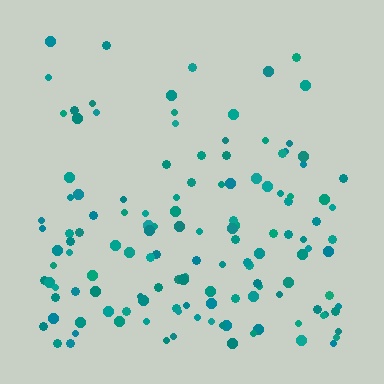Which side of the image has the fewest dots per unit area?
The top.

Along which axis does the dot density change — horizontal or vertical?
Vertical.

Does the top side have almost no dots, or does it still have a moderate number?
Still a moderate number, just noticeably fewer than the bottom.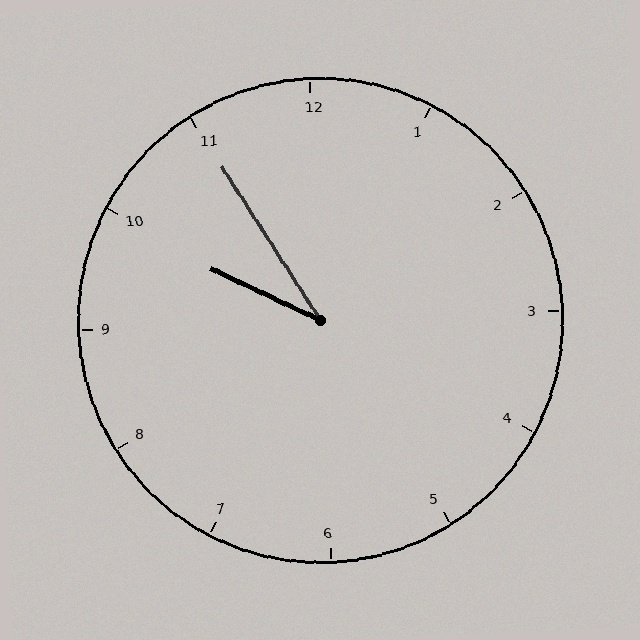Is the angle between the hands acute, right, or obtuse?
It is acute.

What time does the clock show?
9:55.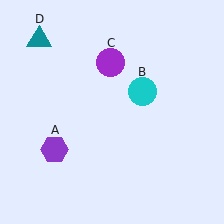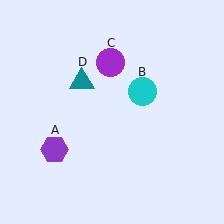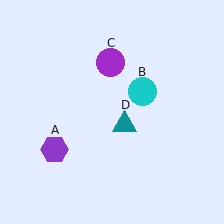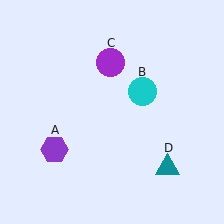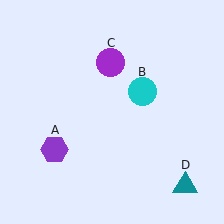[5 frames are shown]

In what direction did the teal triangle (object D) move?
The teal triangle (object D) moved down and to the right.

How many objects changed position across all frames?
1 object changed position: teal triangle (object D).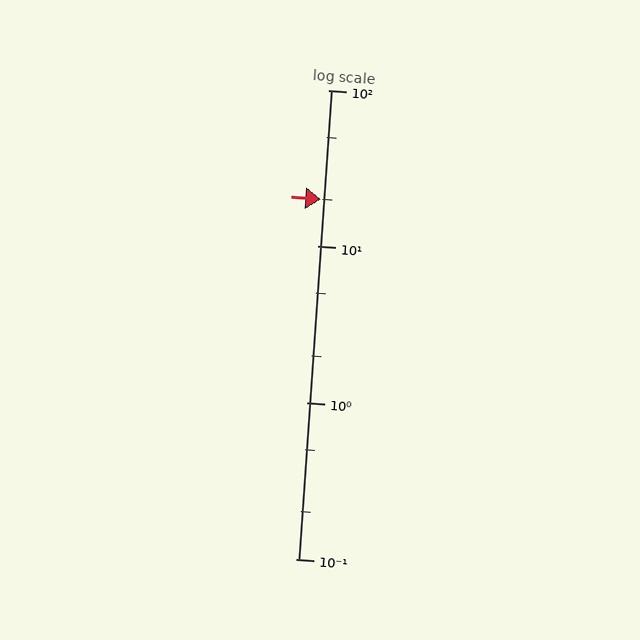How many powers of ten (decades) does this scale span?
The scale spans 3 decades, from 0.1 to 100.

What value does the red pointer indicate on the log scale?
The pointer indicates approximately 20.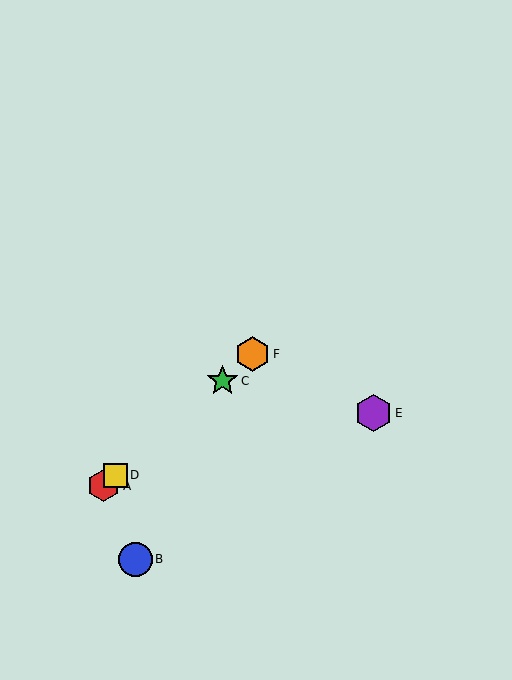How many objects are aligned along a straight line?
4 objects (A, C, D, F) are aligned along a straight line.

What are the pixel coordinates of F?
Object F is at (253, 354).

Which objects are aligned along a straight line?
Objects A, C, D, F are aligned along a straight line.